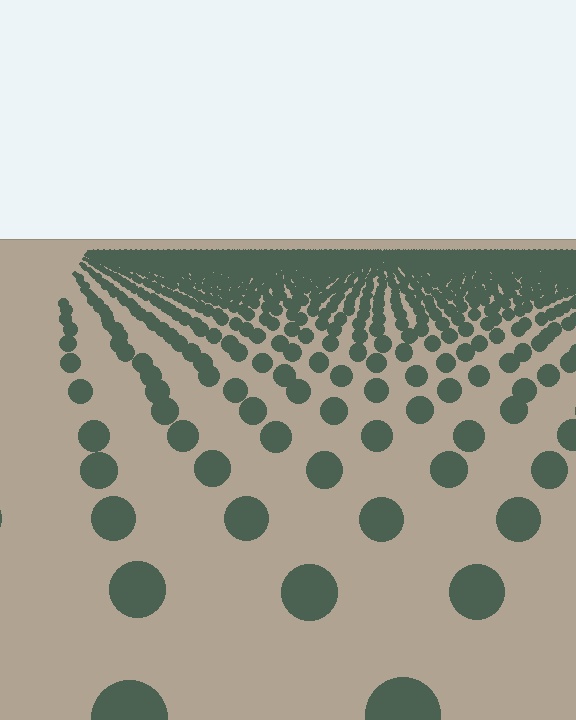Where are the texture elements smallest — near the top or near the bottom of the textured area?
Near the top.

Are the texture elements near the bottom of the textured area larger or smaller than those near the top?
Larger. Near the bottom, elements are closer to the viewer and appear at a bigger on-screen size.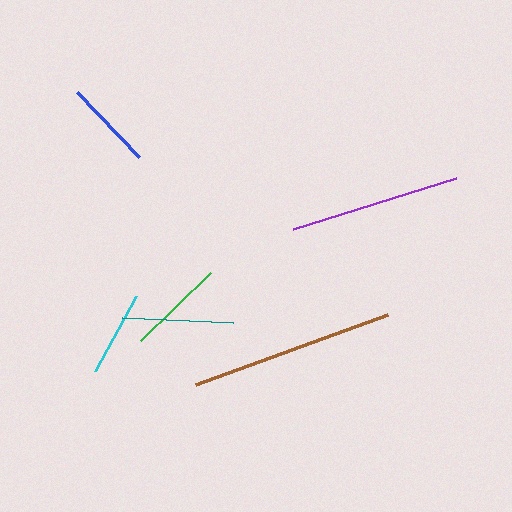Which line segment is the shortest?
The cyan line is the shortest at approximately 85 pixels.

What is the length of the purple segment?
The purple segment is approximately 171 pixels long.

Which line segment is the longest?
The brown line is the longest at approximately 204 pixels.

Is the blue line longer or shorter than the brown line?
The brown line is longer than the blue line.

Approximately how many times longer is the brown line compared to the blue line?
The brown line is approximately 2.3 times the length of the blue line.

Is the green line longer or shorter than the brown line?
The brown line is longer than the green line.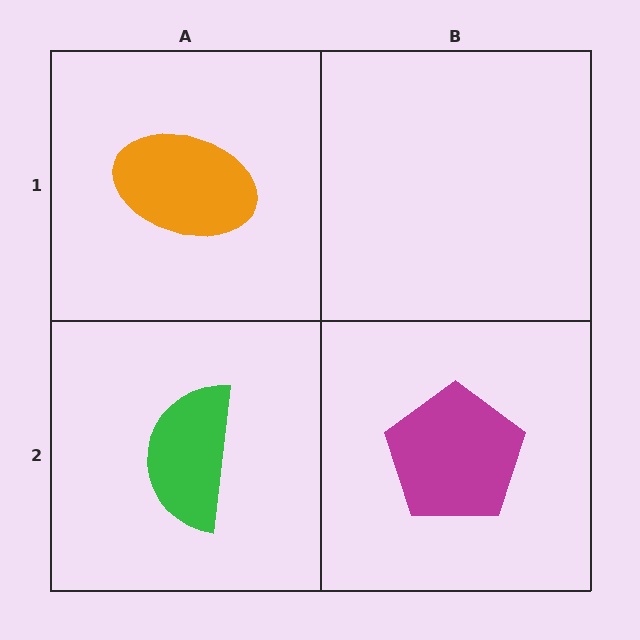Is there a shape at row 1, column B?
No, that cell is empty.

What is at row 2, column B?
A magenta pentagon.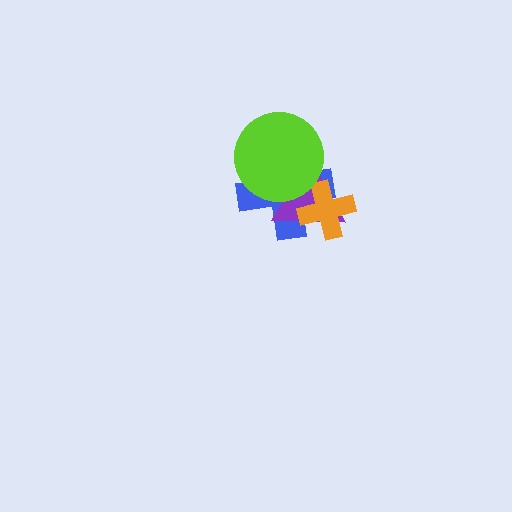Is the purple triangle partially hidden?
Yes, it is partially covered by another shape.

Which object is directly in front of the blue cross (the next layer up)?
The purple triangle is directly in front of the blue cross.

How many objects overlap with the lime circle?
2 objects overlap with the lime circle.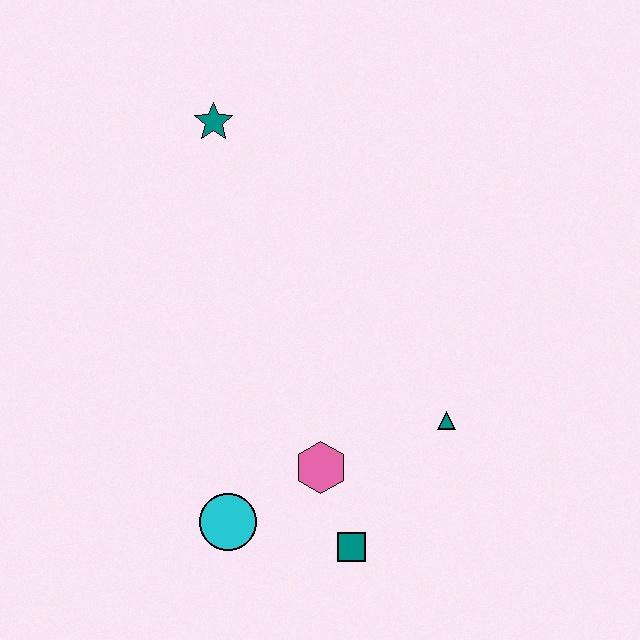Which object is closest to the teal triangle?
The pink hexagon is closest to the teal triangle.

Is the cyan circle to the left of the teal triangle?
Yes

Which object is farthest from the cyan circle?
The teal star is farthest from the cyan circle.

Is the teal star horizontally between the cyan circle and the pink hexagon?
No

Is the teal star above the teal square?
Yes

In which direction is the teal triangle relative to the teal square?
The teal triangle is above the teal square.